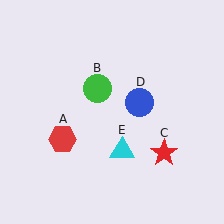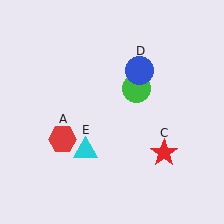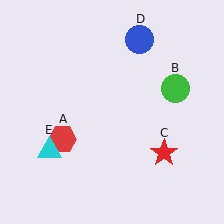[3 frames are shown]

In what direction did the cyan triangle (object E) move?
The cyan triangle (object E) moved left.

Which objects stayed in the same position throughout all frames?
Red hexagon (object A) and red star (object C) remained stationary.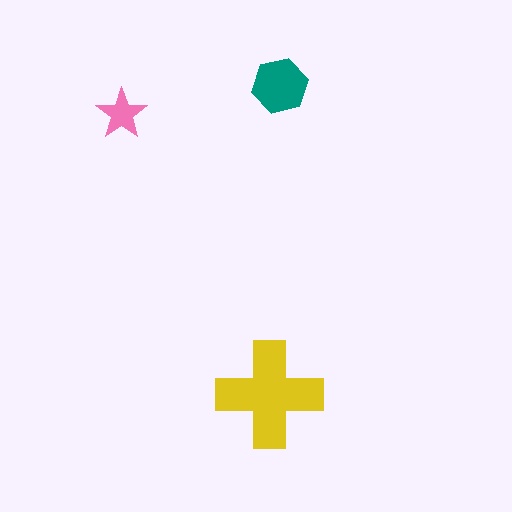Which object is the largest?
The yellow cross.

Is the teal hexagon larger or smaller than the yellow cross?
Smaller.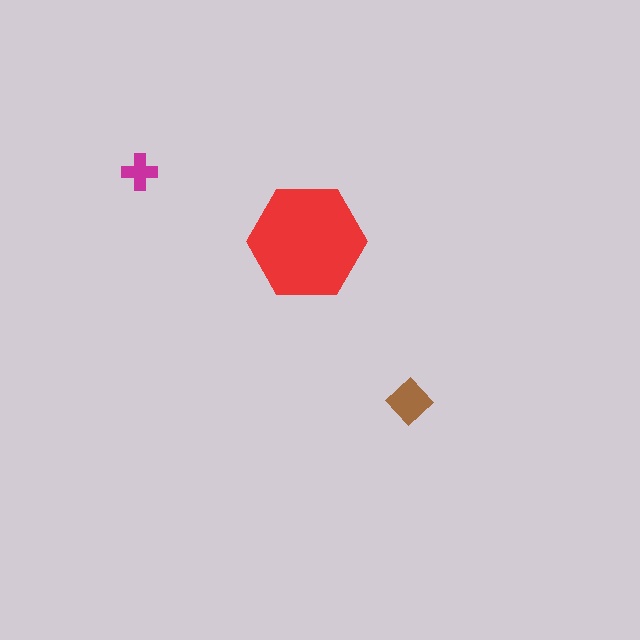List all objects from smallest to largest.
The magenta cross, the brown diamond, the red hexagon.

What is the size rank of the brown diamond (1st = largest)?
2nd.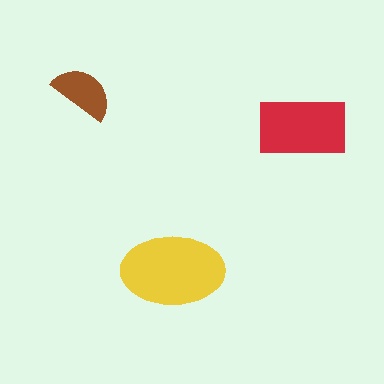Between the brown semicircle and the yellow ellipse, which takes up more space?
The yellow ellipse.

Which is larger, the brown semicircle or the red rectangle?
The red rectangle.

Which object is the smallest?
The brown semicircle.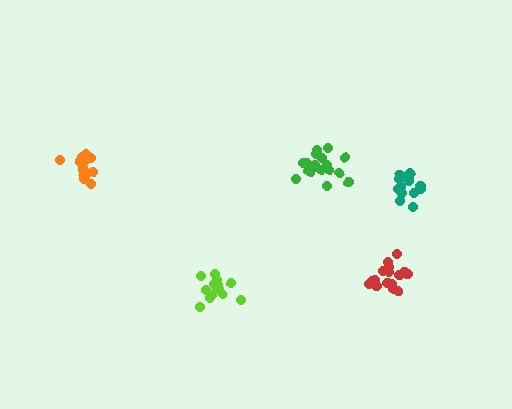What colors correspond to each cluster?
The clusters are colored: orange, teal, lime, red, green.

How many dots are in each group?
Group 1: 16 dots, Group 2: 15 dots, Group 3: 14 dots, Group 4: 16 dots, Group 5: 20 dots (81 total).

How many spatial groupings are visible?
There are 5 spatial groupings.